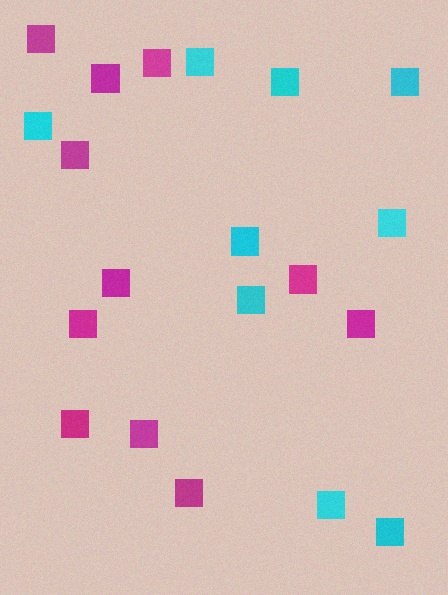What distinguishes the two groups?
There are 2 groups: one group of magenta squares (11) and one group of cyan squares (9).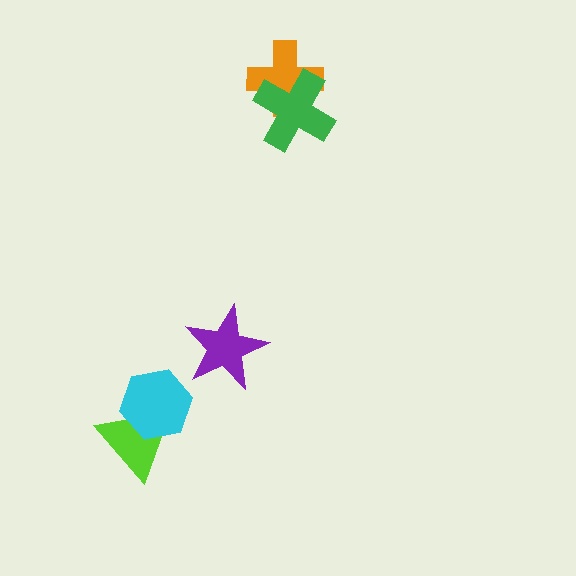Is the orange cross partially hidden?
Yes, it is partially covered by another shape.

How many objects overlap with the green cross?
1 object overlaps with the green cross.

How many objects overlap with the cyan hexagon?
1 object overlaps with the cyan hexagon.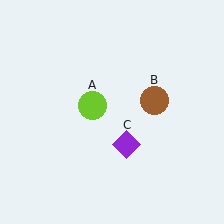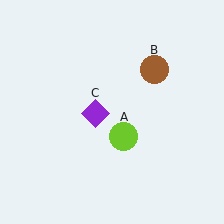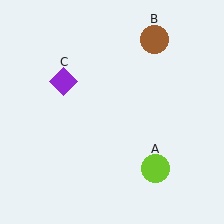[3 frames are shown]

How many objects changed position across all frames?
3 objects changed position: lime circle (object A), brown circle (object B), purple diamond (object C).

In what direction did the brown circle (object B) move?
The brown circle (object B) moved up.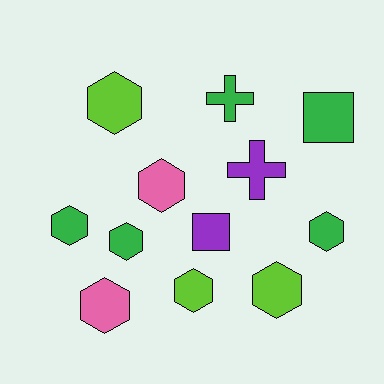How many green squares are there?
There is 1 green square.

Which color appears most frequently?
Green, with 5 objects.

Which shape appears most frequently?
Hexagon, with 8 objects.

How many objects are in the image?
There are 12 objects.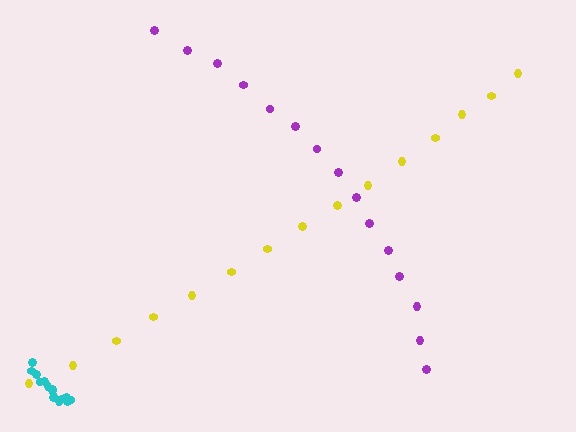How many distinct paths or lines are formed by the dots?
There are 3 distinct paths.